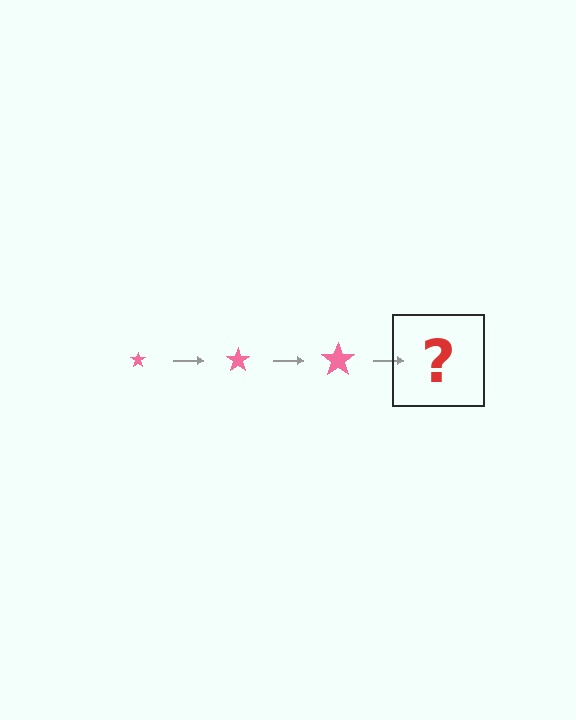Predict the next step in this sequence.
The next step is a pink star, larger than the previous one.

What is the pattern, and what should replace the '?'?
The pattern is that the star gets progressively larger each step. The '?' should be a pink star, larger than the previous one.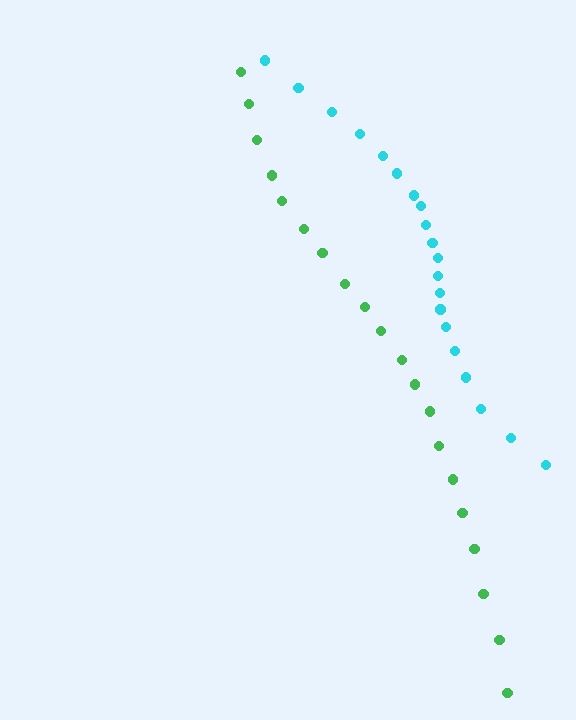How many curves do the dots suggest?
There are 2 distinct paths.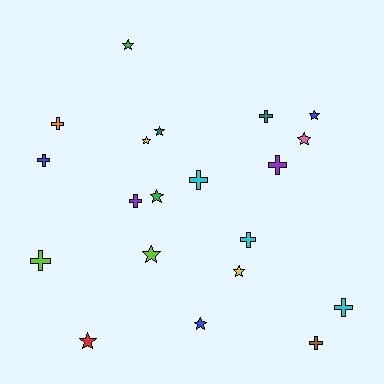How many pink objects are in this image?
There is 1 pink object.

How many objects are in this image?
There are 20 objects.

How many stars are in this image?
There are 10 stars.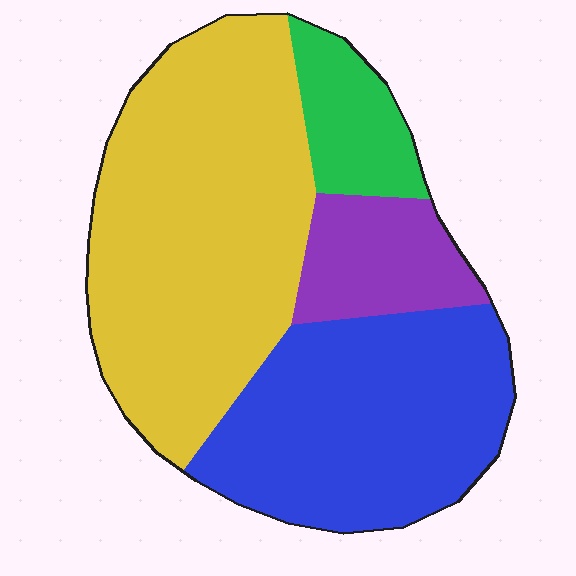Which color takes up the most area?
Yellow, at roughly 45%.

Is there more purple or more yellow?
Yellow.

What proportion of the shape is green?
Green takes up less than a quarter of the shape.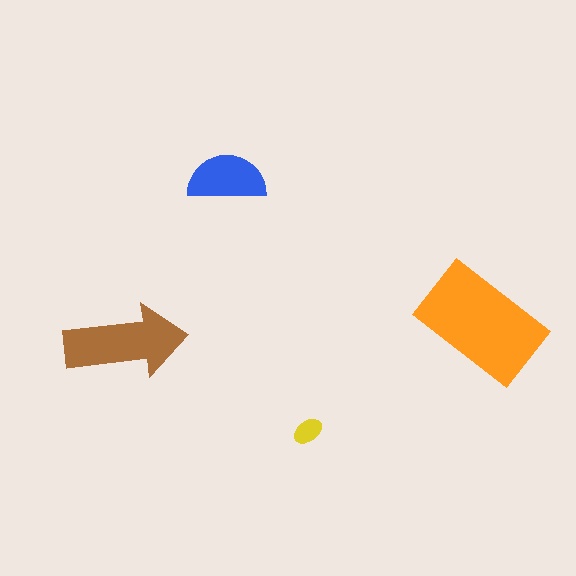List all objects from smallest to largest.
The yellow ellipse, the blue semicircle, the brown arrow, the orange rectangle.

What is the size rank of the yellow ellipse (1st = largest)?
4th.